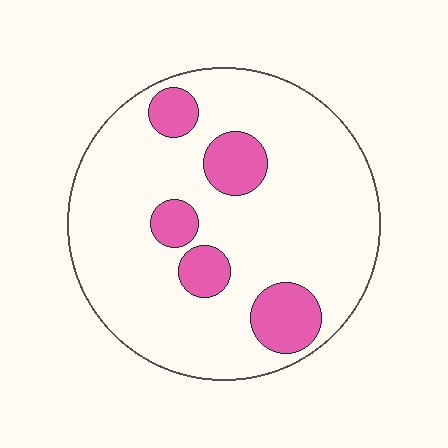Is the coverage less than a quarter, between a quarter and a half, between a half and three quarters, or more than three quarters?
Less than a quarter.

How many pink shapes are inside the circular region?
5.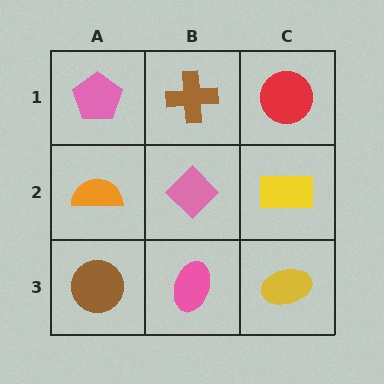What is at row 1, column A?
A pink pentagon.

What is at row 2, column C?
A yellow rectangle.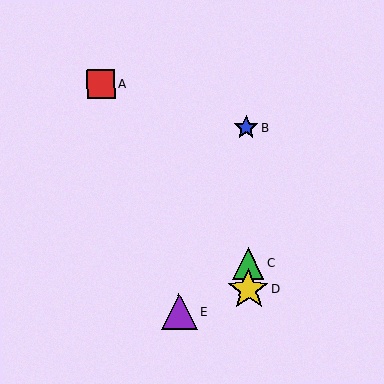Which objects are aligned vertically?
Objects B, C, D are aligned vertically.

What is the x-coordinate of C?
Object C is at x≈248.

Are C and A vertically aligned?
No, C is at x≈248 and A is at x≈101.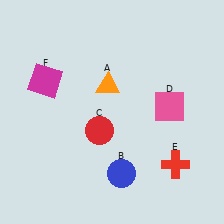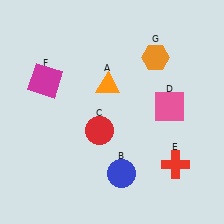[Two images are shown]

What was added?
An orange hexagon (G) was added in Image 2.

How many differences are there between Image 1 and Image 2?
There is 1 difference between the two images.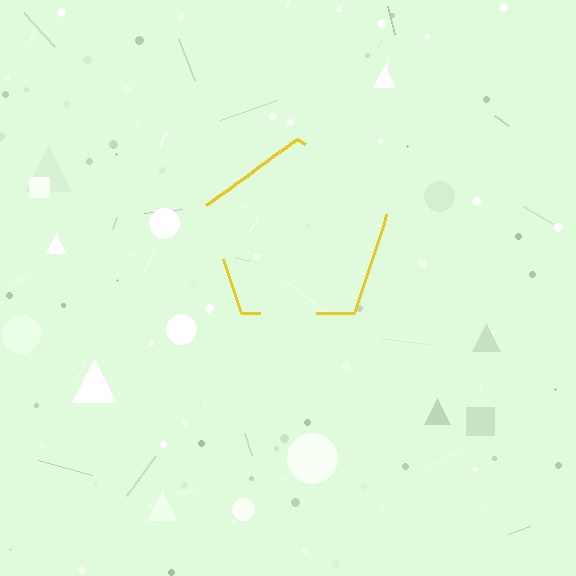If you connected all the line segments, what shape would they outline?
They would outline a pentagon.